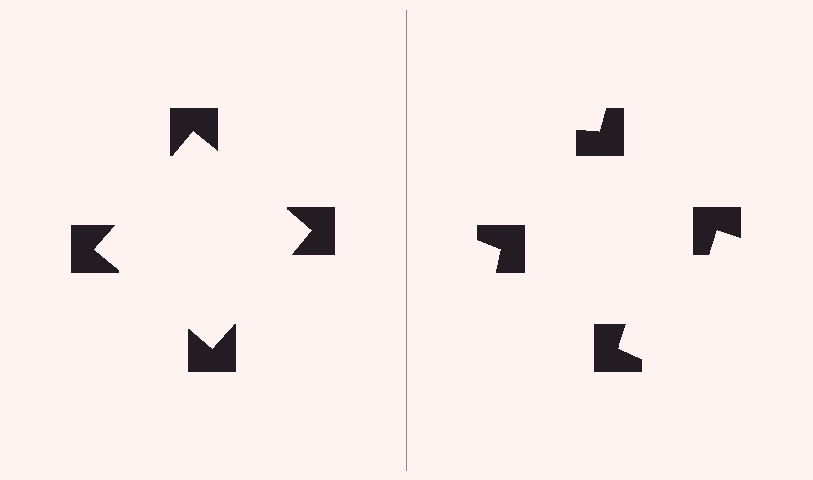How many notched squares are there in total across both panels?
8 — 4 on each side.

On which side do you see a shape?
An illusory square appears on the left side. On the right side the wedge cuts are rotated, so no coherent shape forms.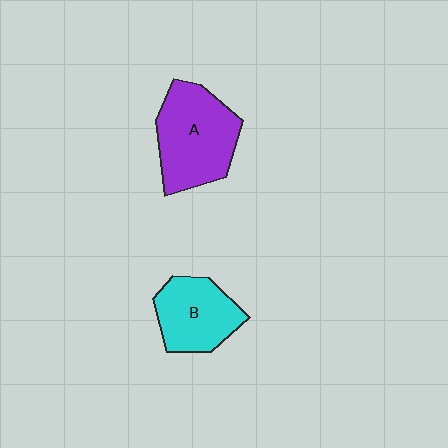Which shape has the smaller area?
Shape B (cyan).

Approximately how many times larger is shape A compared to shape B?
Approximately 1.4 times.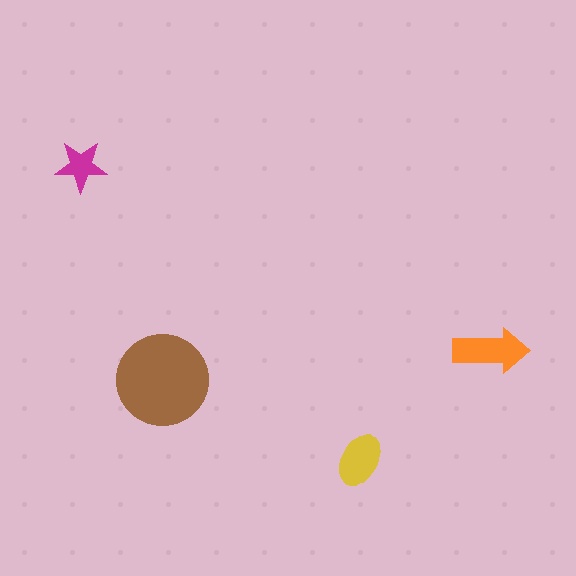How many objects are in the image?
There are 4 objects in the image.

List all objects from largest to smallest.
The brown circle, the orange arrow, the yellow ellipse, the magenta star.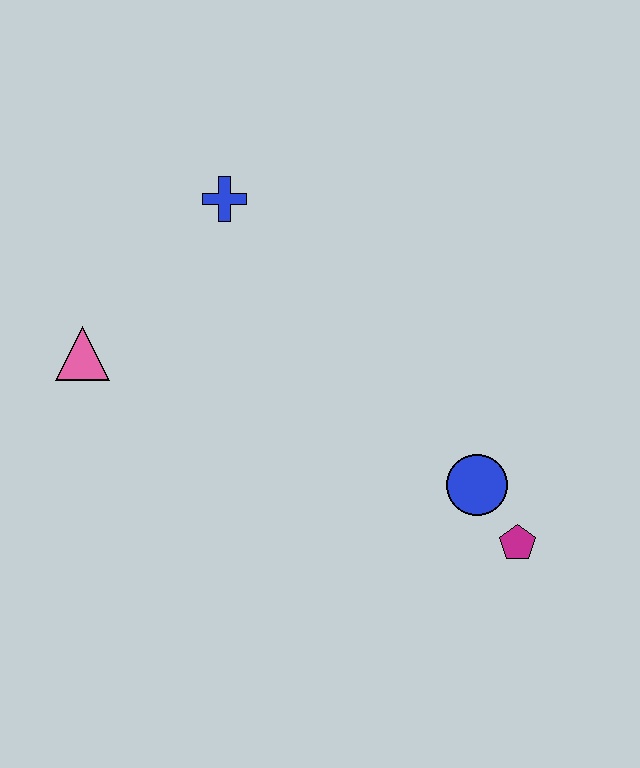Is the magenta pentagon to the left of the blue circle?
No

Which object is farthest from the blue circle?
The pink triangle is farthest from the blue circle.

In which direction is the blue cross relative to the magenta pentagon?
The blue cross is above the magenta pentagon.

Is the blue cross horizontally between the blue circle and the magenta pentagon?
No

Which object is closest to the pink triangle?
The blue cross is closest to the pink triangle.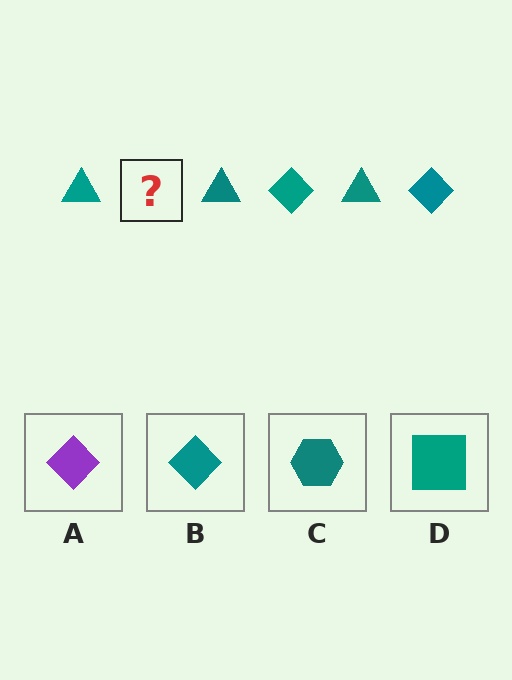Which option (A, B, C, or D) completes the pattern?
B.